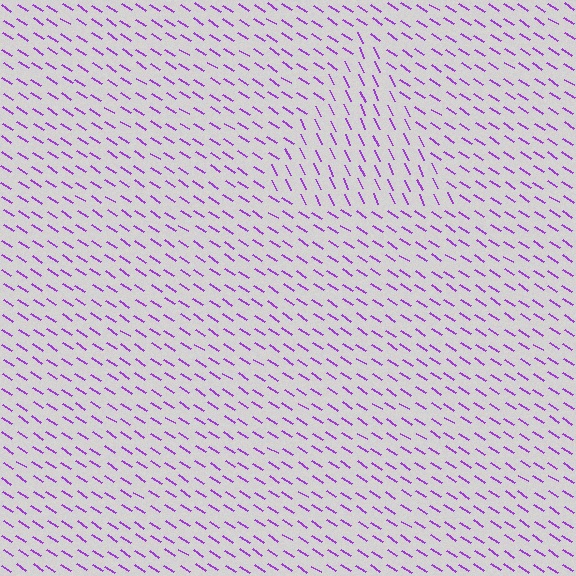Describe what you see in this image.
The image is filled with small purple line segments. A triangle region in the image has lines oriented differently from the surrounding lines, creating a visible texture boundary.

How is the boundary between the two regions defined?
The boundary is defined purely by a change in line orientation (approximately 32 degrees difference). All lines are the same color and thickness.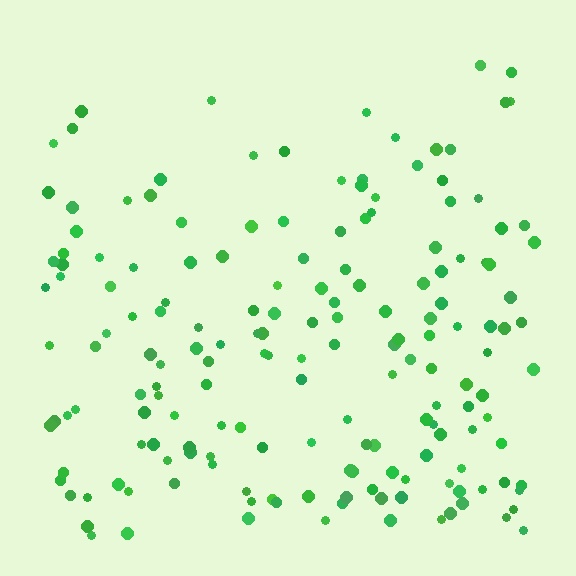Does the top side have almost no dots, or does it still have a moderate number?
Still a moderate number, just noticeably fewer than the bottom.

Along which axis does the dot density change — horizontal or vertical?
Vertical.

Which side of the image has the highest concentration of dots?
The bottom.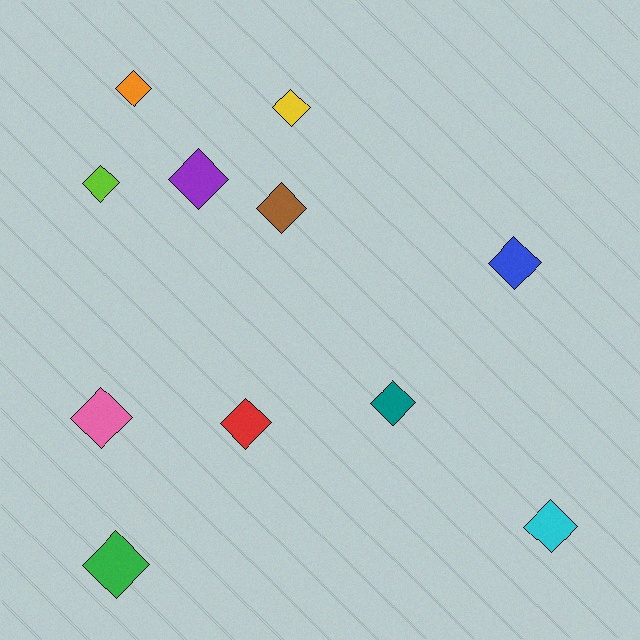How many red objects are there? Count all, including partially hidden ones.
There is 1 red object.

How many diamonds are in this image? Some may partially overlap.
There are 11 diamonds.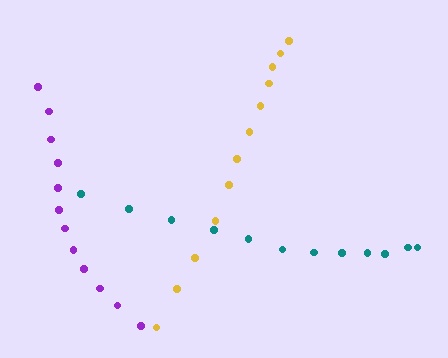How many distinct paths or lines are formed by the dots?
There are 3 distinct paths.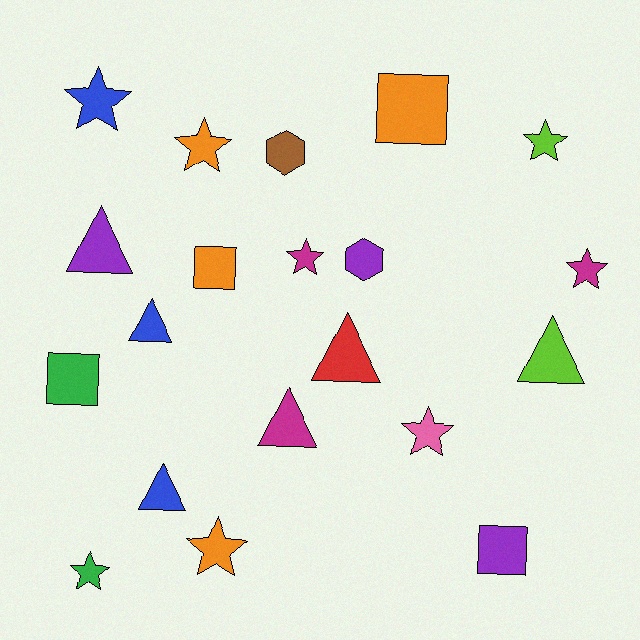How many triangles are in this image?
There are 6 triangles.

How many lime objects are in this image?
There are 2 lime objects.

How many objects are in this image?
There are 20 objects.